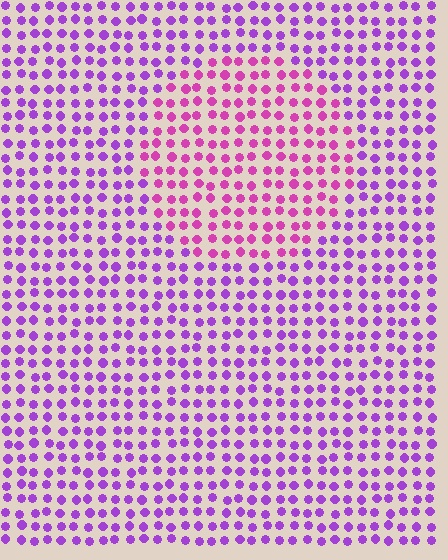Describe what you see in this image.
The image is filled with small purple elements in a uniform arrangement. A circle-shaped region is visible where the elements are tinted to a slightly different hue, forming a subtle color boundary.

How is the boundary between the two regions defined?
The boundary is defined purely by a slight shift in hue (about 34 degrees). Spacing, size, and orientation are identical on both sides.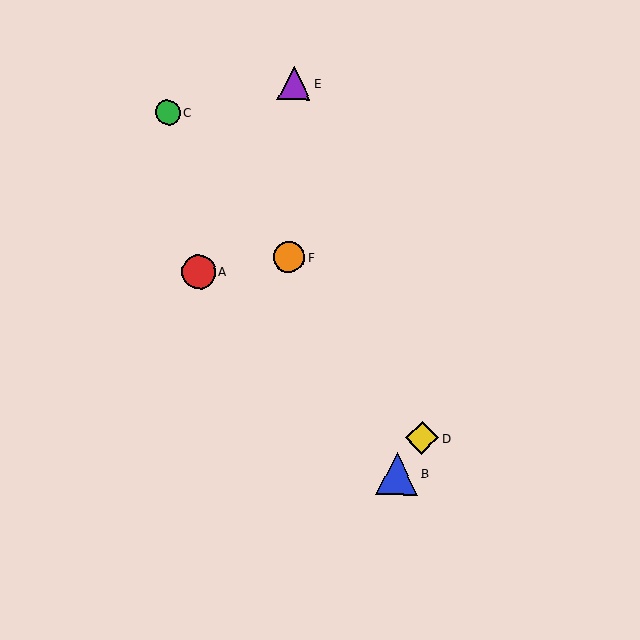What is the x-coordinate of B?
Object B is at x≈397.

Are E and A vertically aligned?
No, E is at x≈294 and A is at x≈199.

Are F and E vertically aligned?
Yes, both are at x≈289.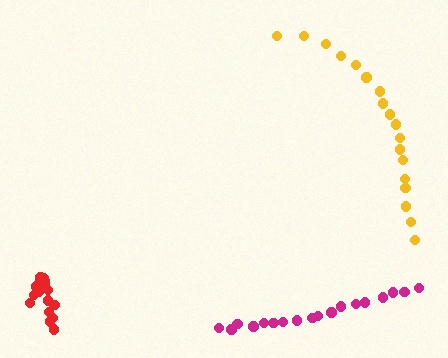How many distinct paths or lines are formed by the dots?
There are 3 distinct paths.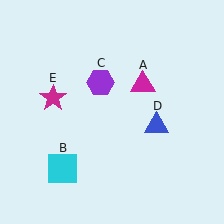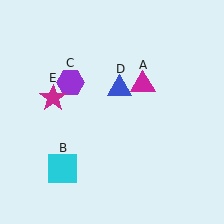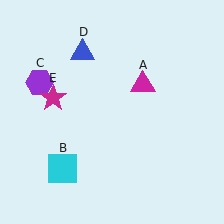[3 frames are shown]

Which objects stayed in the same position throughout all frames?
Magenta triangle (object A) and cyan square (object B) and magenta star (object E) remained stationary.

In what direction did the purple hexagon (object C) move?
The purple hexagon (object C) moved left.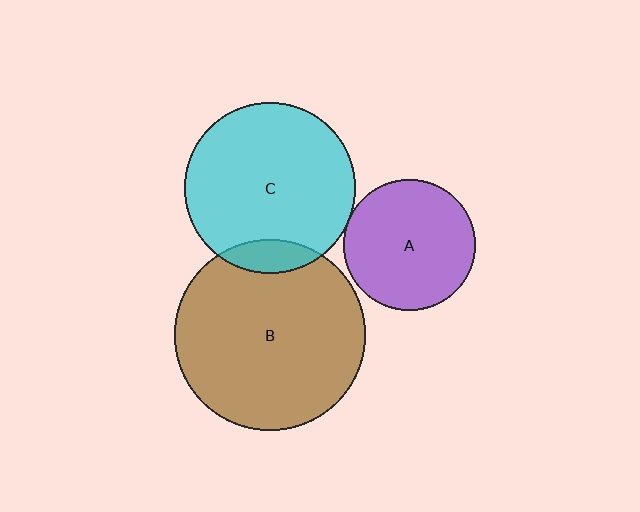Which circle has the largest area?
Circle B (brown).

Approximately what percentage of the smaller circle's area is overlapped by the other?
Approximately 10%.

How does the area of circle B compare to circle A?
Approximately 2.1 times.